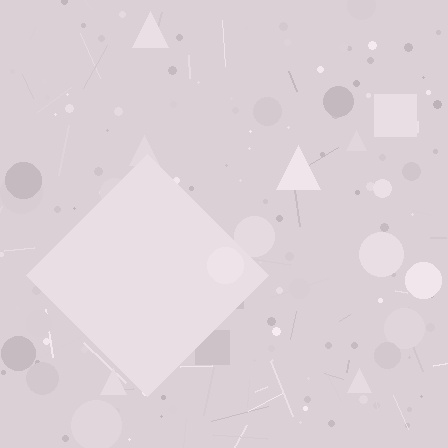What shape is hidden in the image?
A diamond is hidden in the image.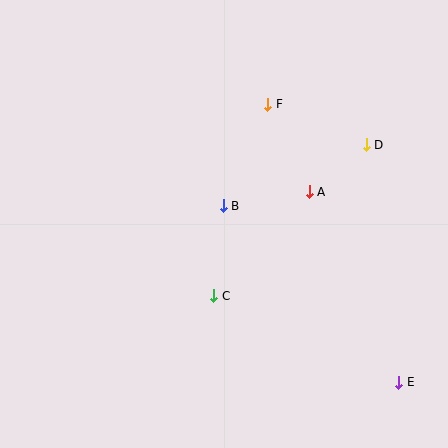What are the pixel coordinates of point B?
Point B is at (223, 206).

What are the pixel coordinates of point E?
Point E is at (399, 382).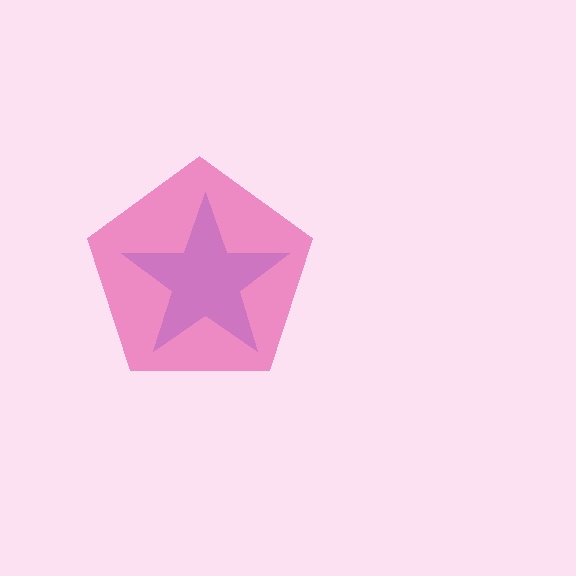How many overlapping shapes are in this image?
There are 2 overlapping shapes in the image.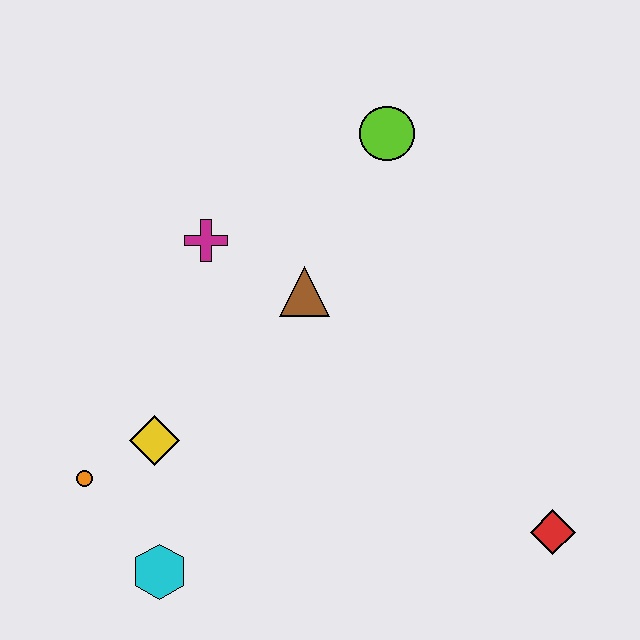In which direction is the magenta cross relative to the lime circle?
The magenta cross is to the left of the lime circle.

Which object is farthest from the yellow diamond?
The red diamond is farthest from the yellow diamond.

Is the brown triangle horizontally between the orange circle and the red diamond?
Yes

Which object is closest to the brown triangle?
The magenta cross is closest to the brown triangle.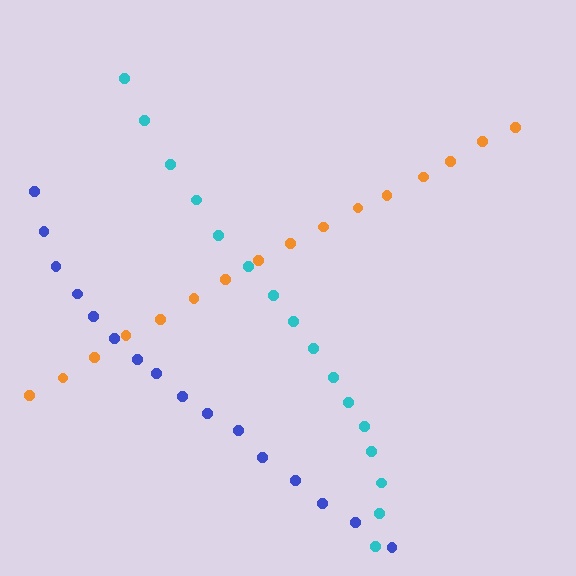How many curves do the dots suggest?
There are 3 distinct paths.